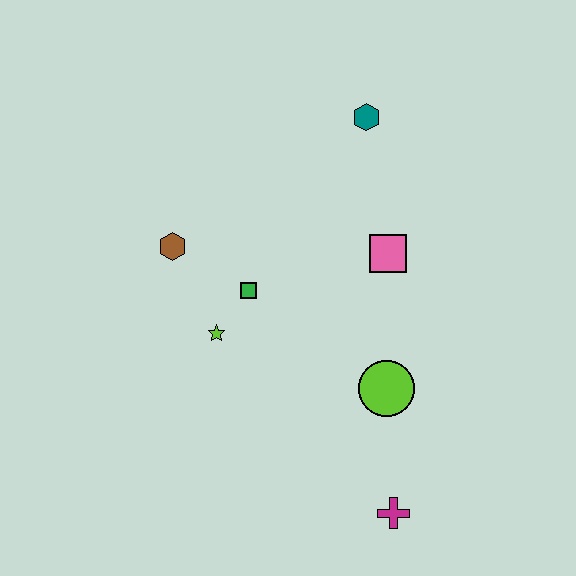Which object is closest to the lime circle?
The magenta cross is closest to the lime circle.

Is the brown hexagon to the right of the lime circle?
No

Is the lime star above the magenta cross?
Yes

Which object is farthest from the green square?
The magenta cross is farthest from the green square.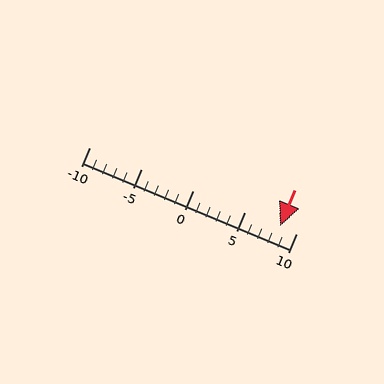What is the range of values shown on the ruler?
The ruler shows values from -10 to 10.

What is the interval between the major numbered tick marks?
The major tick marks are spaced 5 units apart.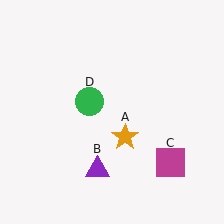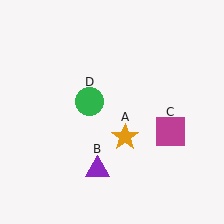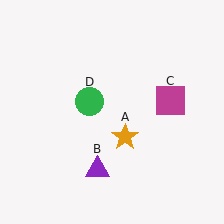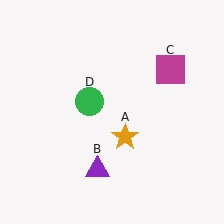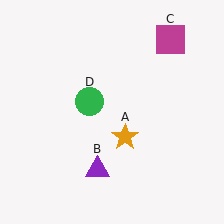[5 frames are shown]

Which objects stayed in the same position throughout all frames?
Orange star (object A) and purple triangle (object B) and green circle (object D) remained stationary.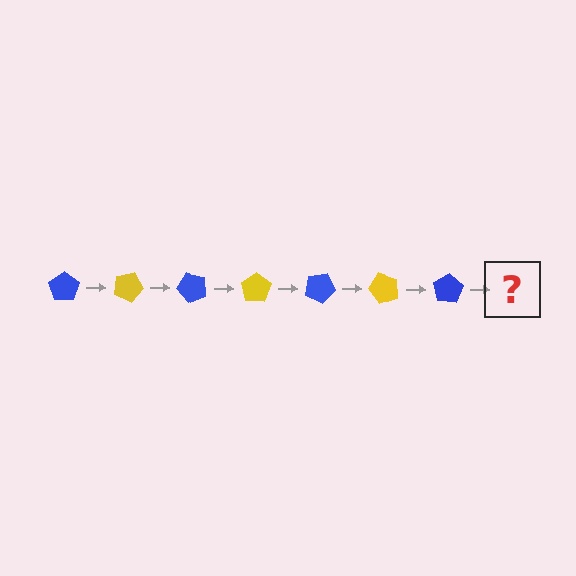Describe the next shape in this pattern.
It should be a yellow pentagon, rotated 175 degrees from the start.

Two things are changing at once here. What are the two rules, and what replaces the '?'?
The two rules are that it rotates 25 degrees each step and the color cycles through blue and yellow. The '?' should be a yellow pentagon, rotated 175 degrees from the start.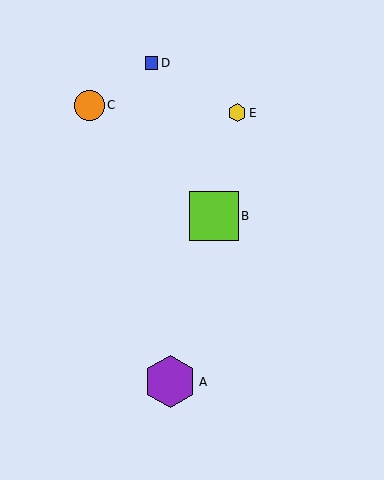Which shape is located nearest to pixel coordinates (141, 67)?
The blue square (labeled D) at (151, 63) is nearest to that location.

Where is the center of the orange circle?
The center of the orange circle is at (89, 105).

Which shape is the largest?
The purple hexagon (labeled A) is the largest.